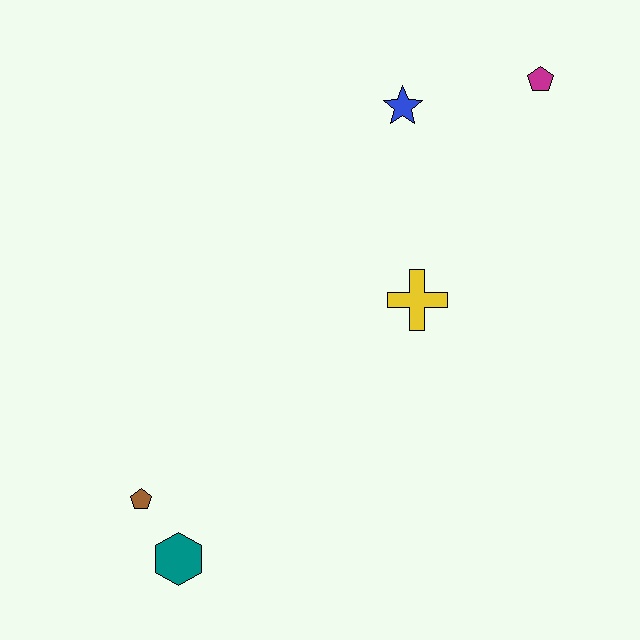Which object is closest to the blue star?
The magenta pentagon is closest to the blue star.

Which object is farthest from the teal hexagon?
The magenta pentagon is farthest from the teal hexagon.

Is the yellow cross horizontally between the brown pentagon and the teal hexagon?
No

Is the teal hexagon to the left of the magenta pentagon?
Yes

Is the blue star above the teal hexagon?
Yes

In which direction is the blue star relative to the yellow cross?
The blue star is above the yellow cross.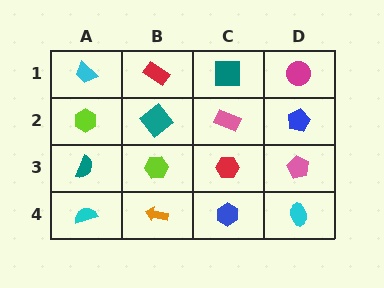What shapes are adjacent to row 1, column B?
A teal diamond (row 2, column B), a cyan trapezoid (row 1, column A), a teal square (row 1, column C).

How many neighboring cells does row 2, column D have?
3.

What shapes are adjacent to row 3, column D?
A blue pentagon (row 2, column D), a cyan ellipse (row 4, column D), a red hexagon (row 3, column C).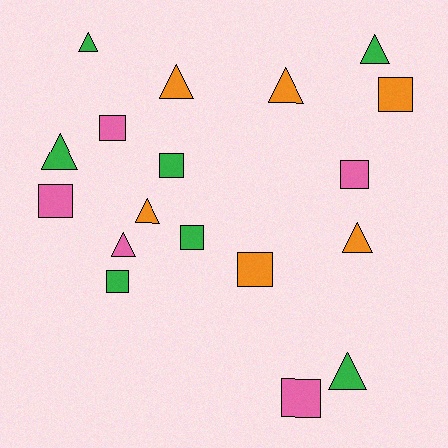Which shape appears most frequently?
Square, with 9 objects.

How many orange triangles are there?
There are 4 orange triangles.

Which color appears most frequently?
Green, with 7 objects.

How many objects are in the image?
There are 18 objects.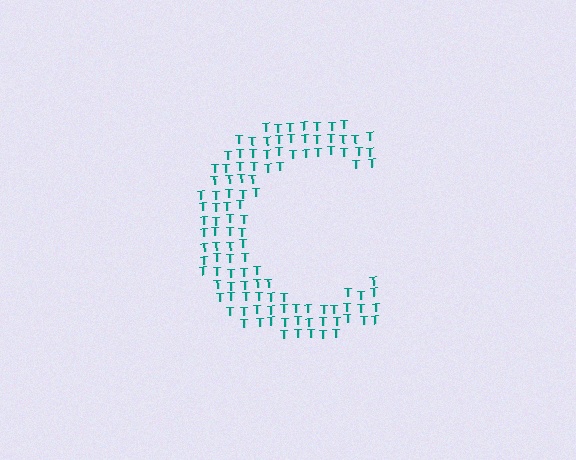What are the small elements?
The small elements are letter T's.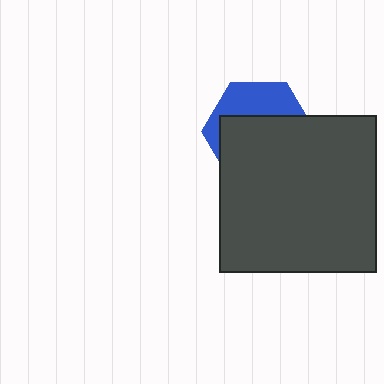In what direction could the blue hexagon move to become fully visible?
The blue hexagon could move up. That would shift it out from behind the dark gray square entirely.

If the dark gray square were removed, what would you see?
You would see the complete blue hexagon.